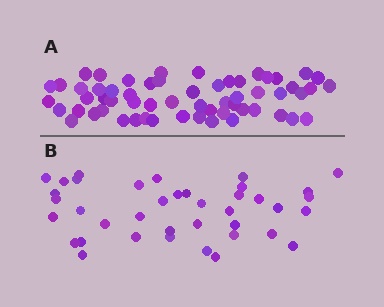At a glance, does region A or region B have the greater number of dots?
Region A (the top region) has more dots.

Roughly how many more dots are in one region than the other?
Region A has approximately 20 more dots than region B.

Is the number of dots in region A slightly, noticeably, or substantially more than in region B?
Region A has substantially more. The ratio is roughly 1.5 to 1.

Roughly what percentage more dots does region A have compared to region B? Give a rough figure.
About 50% more.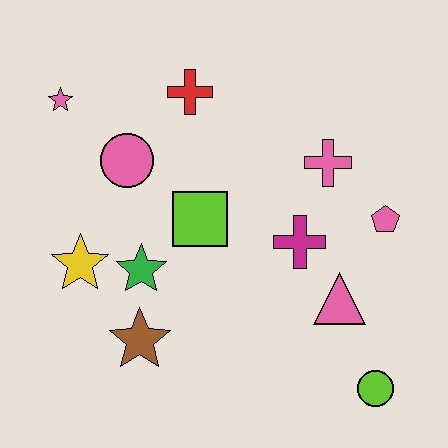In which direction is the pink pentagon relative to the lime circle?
The pink pentagon is above the lime circle.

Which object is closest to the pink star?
The pink circle is closest to the pink star.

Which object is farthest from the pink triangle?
The pink star is farthest from the pink triangle.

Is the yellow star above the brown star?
Yes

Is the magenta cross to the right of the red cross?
Yes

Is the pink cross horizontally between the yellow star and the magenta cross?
No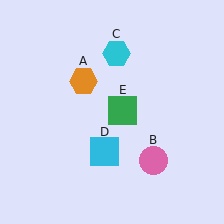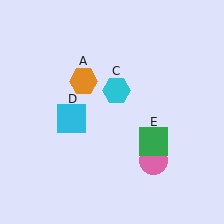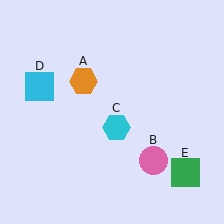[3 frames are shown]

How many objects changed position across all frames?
3 objects changed position: cyan hexagon (object C), cyan square (object D), green square (object E).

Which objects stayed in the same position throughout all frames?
Orange hexagon (object A) and pink circle (object B) remained stationary.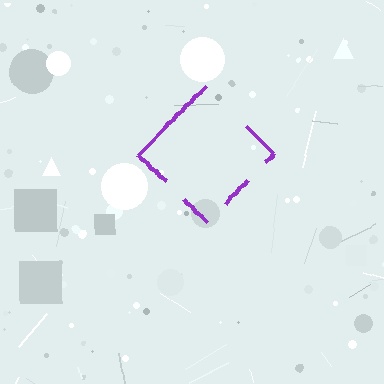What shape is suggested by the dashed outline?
The dashed outline suggests a diamond.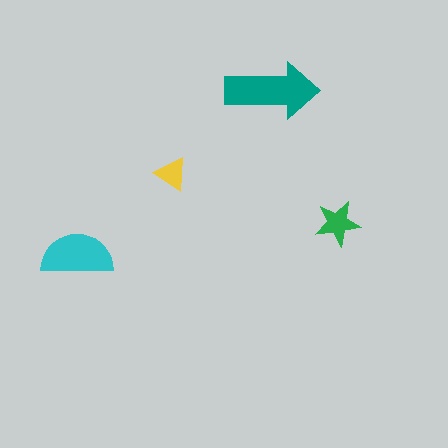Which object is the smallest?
The yellow triangle.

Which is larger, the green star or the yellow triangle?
The green star.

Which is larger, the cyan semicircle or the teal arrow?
The teal arrow.